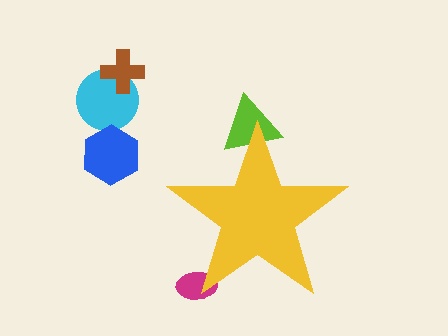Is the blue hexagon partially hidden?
No, the blue hexagon is fully visible.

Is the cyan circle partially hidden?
No, the cyan circle is fully visible.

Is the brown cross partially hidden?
No, the brown cross is fully visible.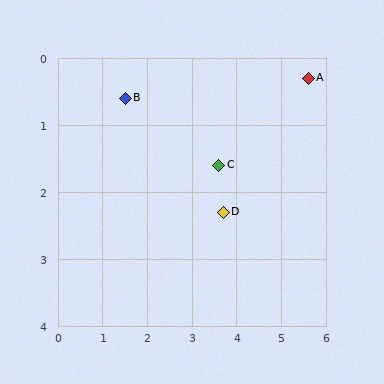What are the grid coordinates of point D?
Point D is at approximately (3.7, 2.3).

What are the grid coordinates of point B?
Point B is at approximately (1.5, 0.6).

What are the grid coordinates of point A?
Point A is at approximately (5.6, 0.3).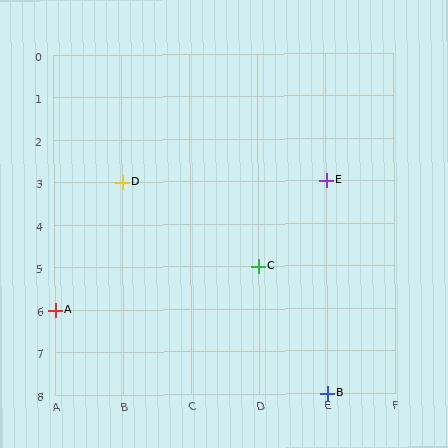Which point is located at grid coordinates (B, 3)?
Point D is at (B, 3).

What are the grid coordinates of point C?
Point C is at grid coordinates (D, 5).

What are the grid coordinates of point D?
Point D is at grid coordinates (B, 3).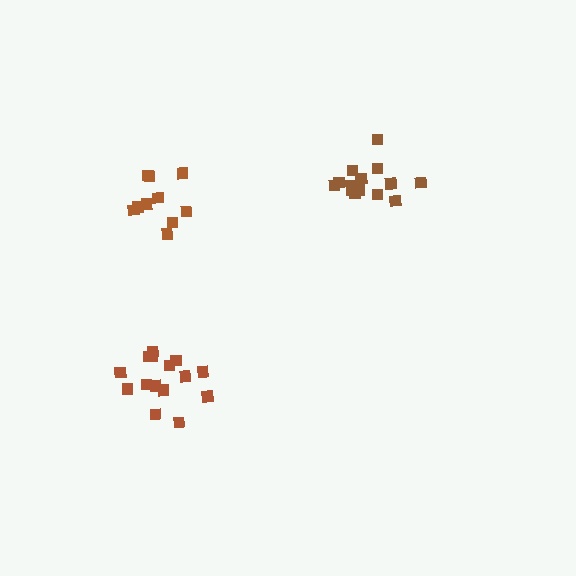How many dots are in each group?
Group 1: 14 dots, Group 2: 15 dots, Group 3: 10 dots (39 total).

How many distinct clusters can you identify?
There are 3 distinct clusters.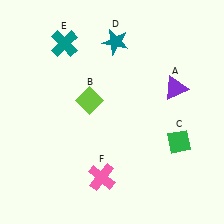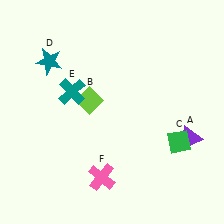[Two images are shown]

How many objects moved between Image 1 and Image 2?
3 objects moved between the two images.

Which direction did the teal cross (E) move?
The teal cross (E) moved down.